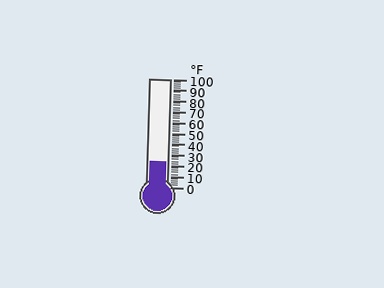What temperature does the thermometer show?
The thermometer shows approximately 24°F.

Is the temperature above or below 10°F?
The temperature is above 10°F.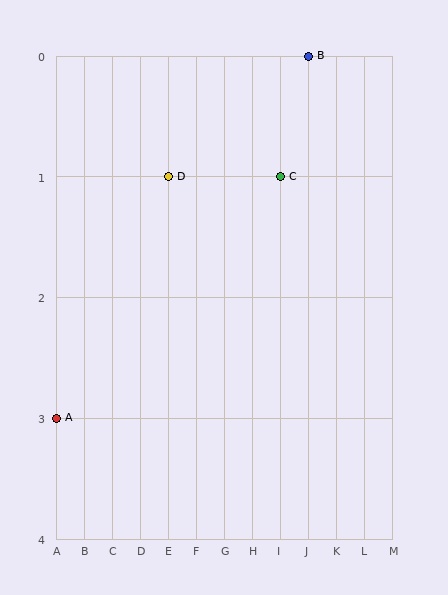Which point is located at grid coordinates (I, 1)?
Point C is at (I, 1).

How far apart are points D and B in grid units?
Points D and B are 5 columns and 1 row apart (about 5.1 grid units diagonally).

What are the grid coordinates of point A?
Point A is at grid coordinates (A, 3).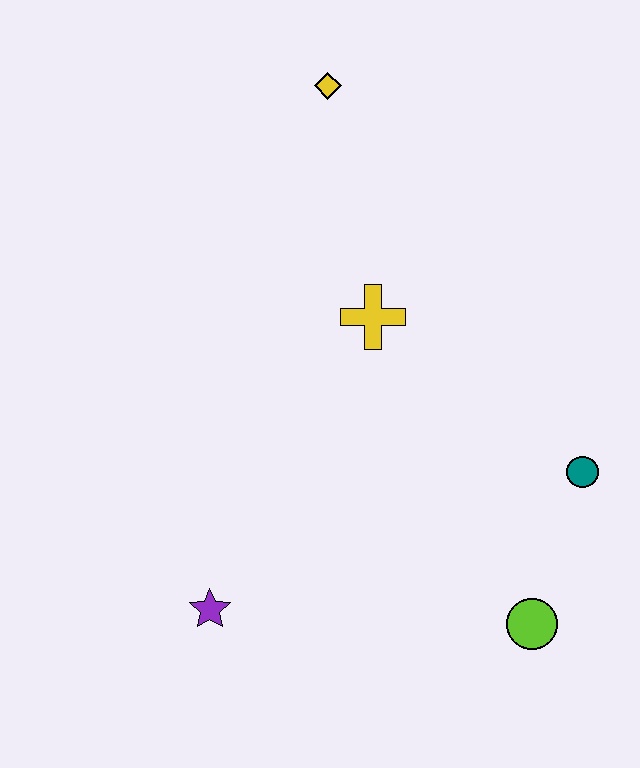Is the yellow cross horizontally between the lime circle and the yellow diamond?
Yes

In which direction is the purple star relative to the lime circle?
The purple star is to the left of the lime circle.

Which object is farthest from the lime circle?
The yellow diamond is farthest from the lime circle.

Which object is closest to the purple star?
The lime circle is closest to the purple star.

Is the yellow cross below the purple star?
No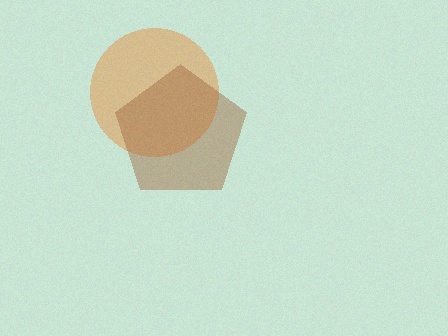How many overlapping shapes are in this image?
There are 2 overlapping shapes in the image.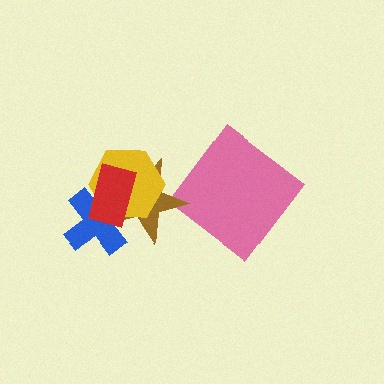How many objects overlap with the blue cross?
3 objects overlap with the blue cross.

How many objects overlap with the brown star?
3 objects overlap with the brown star.